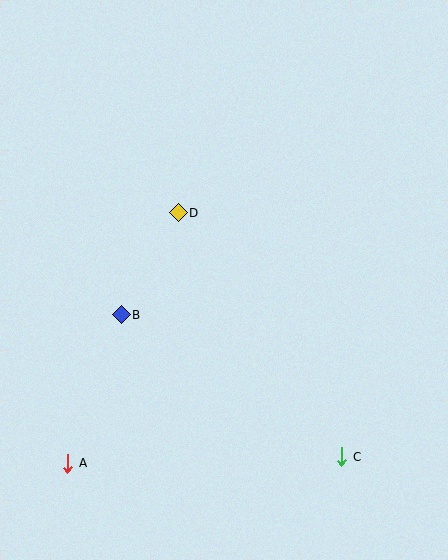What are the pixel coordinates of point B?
Point B is at (121, 315).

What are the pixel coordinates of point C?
Point C is at (342, 457).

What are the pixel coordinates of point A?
Point A is at (68, 463).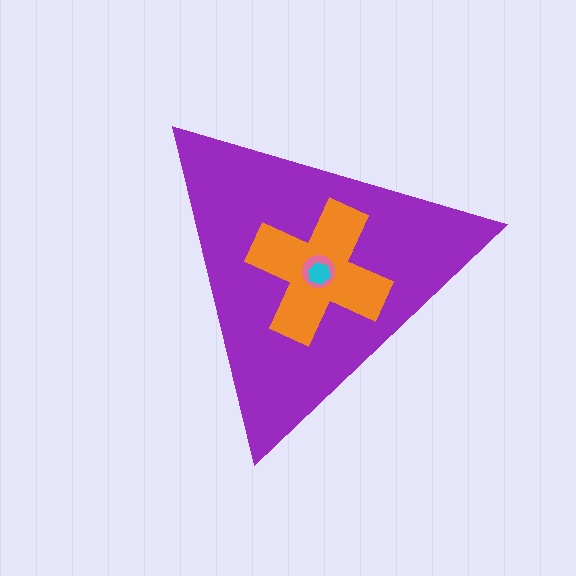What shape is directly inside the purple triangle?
The orange cross.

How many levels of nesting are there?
4.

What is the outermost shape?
The purple triangle.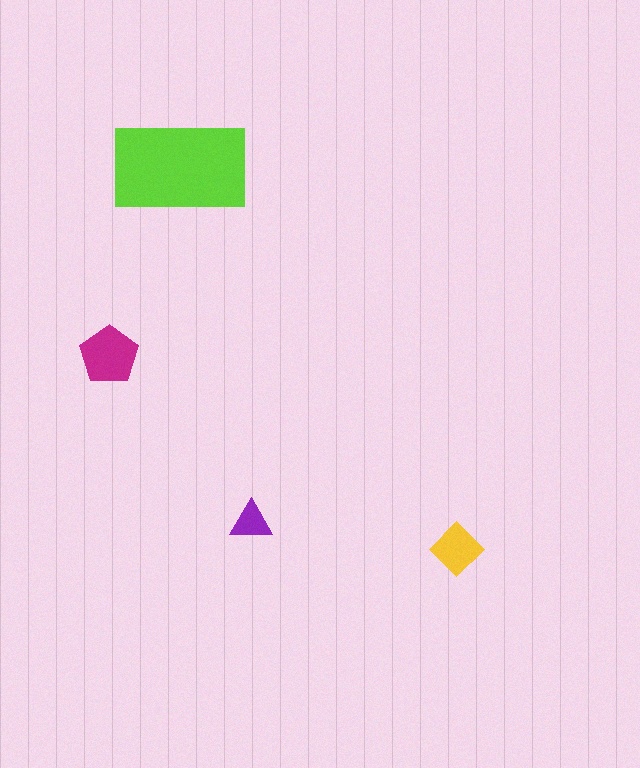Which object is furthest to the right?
The yellow diamond is rightmost.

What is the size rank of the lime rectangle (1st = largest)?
1st.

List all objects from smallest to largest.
The purple triangle, the yellow diamond, the magenta pentagon, the lime rectangle.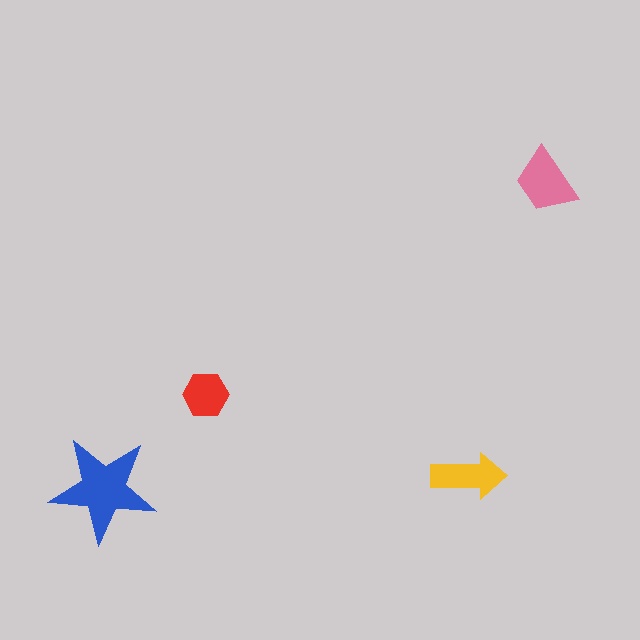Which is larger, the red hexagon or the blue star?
The blue star.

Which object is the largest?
The blue star.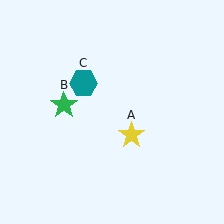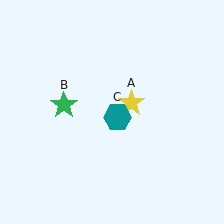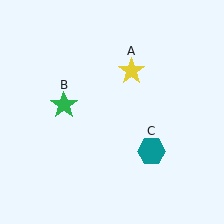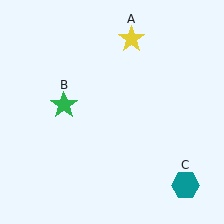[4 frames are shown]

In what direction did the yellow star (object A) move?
The yellow star (object A) moved up.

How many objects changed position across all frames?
2 objects changed position: yellow star (object A), teal hexagon (object C).